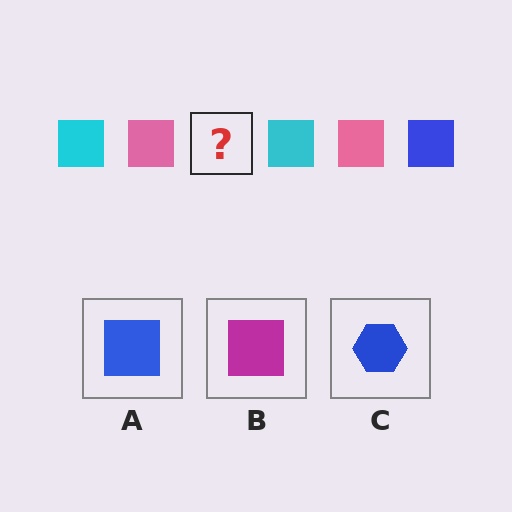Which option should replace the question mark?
Option A.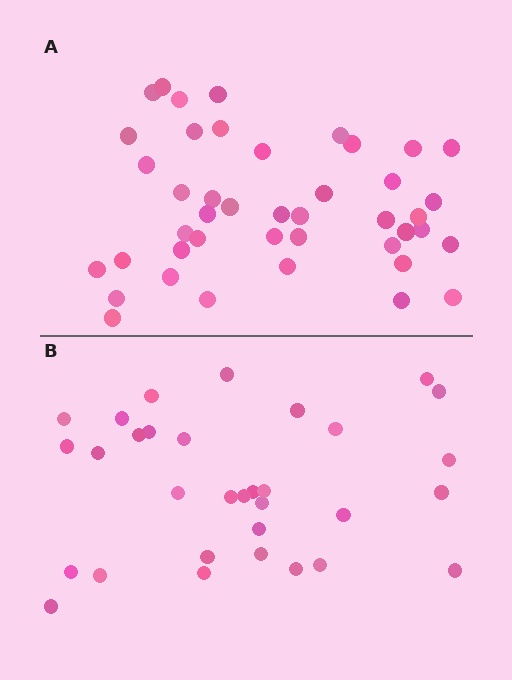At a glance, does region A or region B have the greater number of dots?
Region A (the top region) has more dots.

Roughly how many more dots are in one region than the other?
Region A has roughly 12 or so more dots than region B.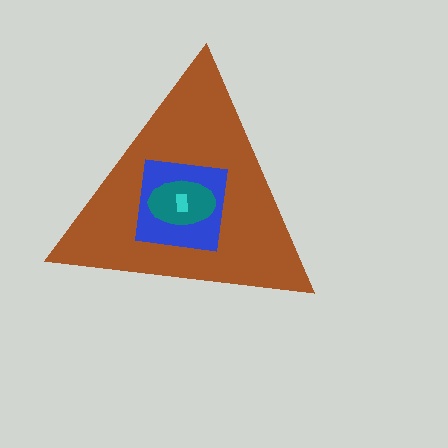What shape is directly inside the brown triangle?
The blue square.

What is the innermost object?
The cyan rectangle.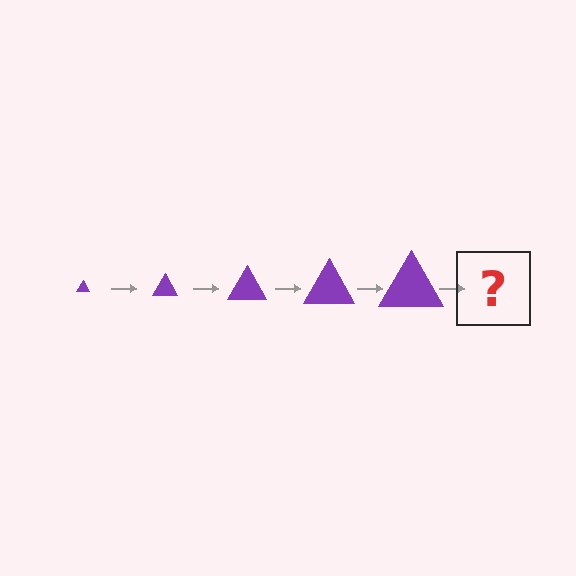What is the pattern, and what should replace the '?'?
The pattern is that the triangle gets progressively larger each step. The '?' should be a purple triangle, larger than the previous one.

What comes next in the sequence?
The next element should be a purple triangle, larger than the previous one.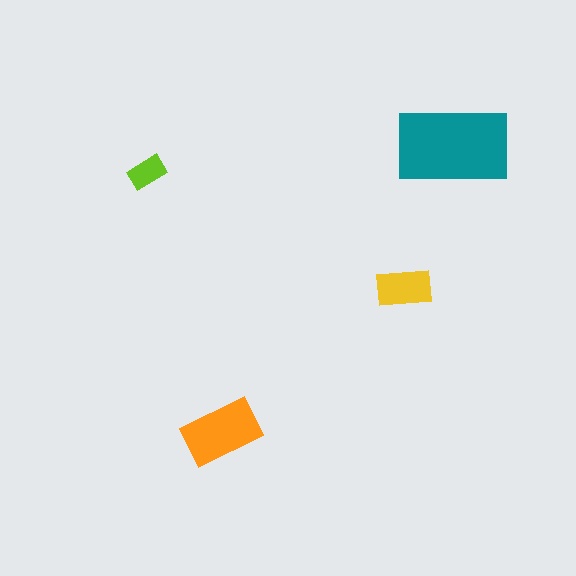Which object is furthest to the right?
The teal rectangle is rightmost.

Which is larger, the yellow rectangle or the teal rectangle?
The teal one.